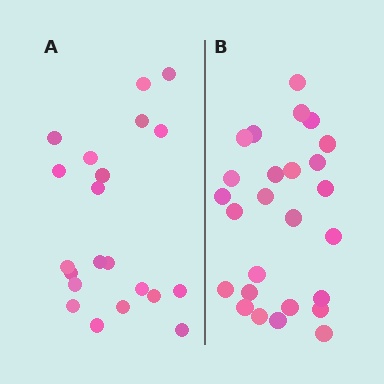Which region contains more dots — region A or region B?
Region B (the right region) has more dots.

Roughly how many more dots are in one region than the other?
Region B has about 5 more dots than region A.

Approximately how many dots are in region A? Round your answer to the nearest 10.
About 20 dots. (The exact count is 21, which rounds to 20.)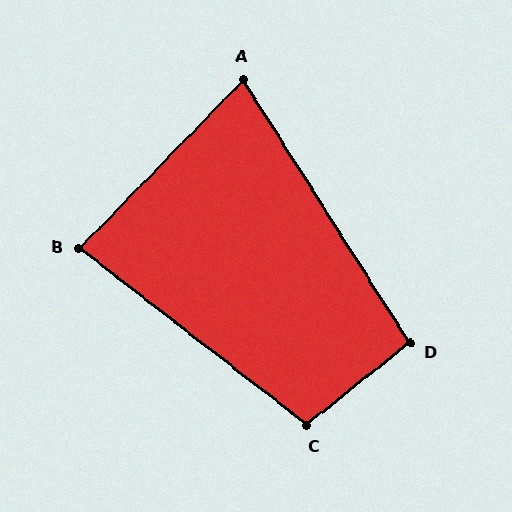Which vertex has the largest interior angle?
C, at approximately 103 degrees.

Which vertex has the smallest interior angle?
A, at approximately 77 degrees.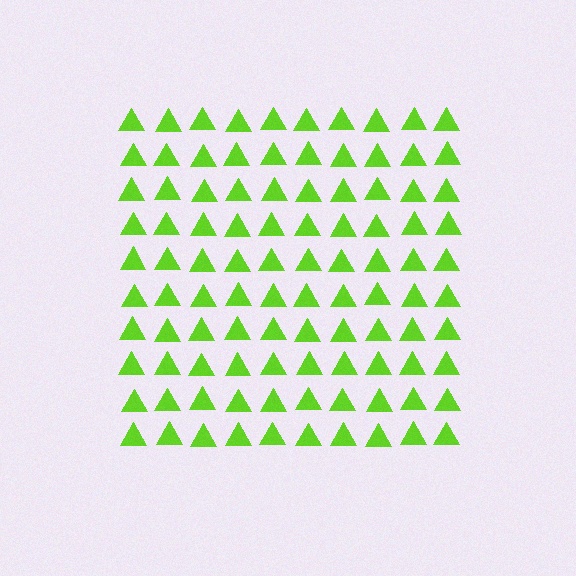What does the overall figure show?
The overall figure shows a square.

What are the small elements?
The small elements are triangles.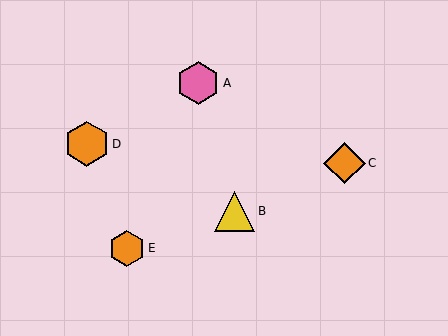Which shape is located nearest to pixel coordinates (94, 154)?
The orange hexagon (labeled D) at (87, 144) is nearest to that location.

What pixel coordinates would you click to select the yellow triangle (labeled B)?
Click at (235, 211) to select the yellow triangle B.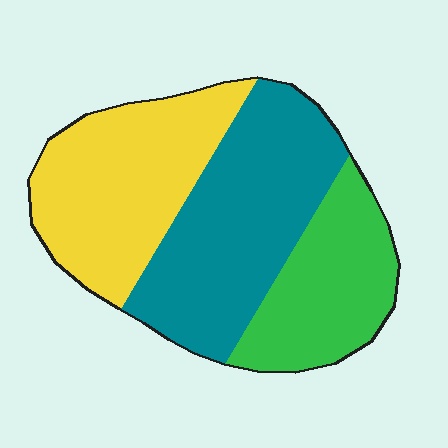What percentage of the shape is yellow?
Yellow takes up about one third (1/3) of the shape.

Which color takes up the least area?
Green, at roughly 25%.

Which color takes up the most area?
Teal, at roughly 40%.